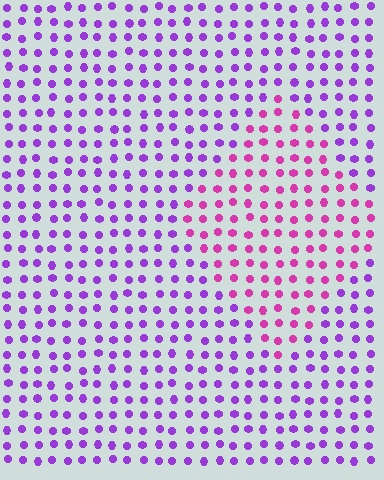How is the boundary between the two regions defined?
The boundary is defined purely by a slight shift in hue (about 39 degrees). Spacing, size, and orientation are identical on both sides.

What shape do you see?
I see a diamond.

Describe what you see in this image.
The image is filled with small purple elements in a uniform arrangement. A diamond-shaped region is visible where the elements are tinted to a slightly different hue, forming a subtle color boundary.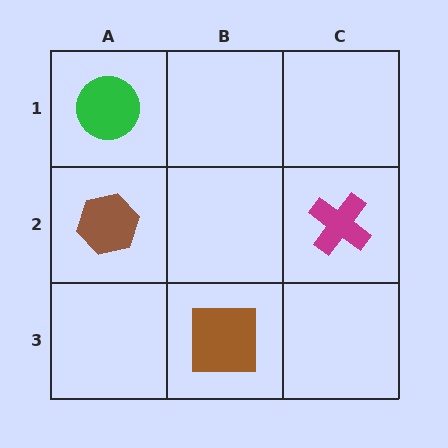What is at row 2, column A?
A brown hexagon.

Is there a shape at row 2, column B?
No, that cell is empty.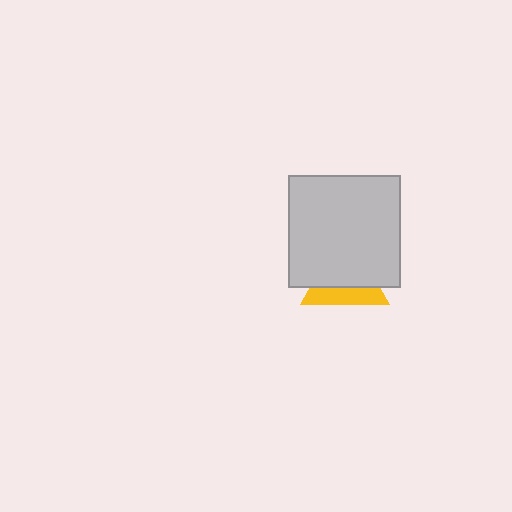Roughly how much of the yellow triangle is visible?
A small part of it is visible (roughly 40%).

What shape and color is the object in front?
The object in front is a light gray square.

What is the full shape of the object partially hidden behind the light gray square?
The partially hidden object is a yellow triangle.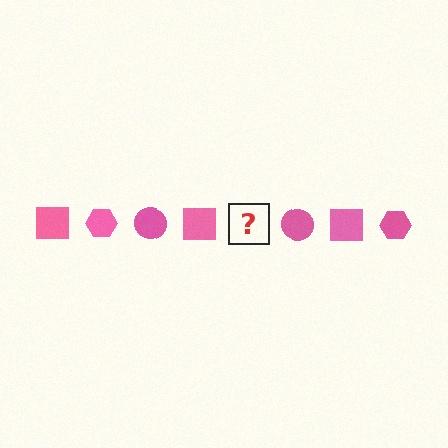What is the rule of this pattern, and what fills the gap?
The rule is that the pattern cycles through square, hexagon, circle shapes in pink. The gap should be filled with a pink hexagon.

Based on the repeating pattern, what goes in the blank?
The blank should be a pink hexagon.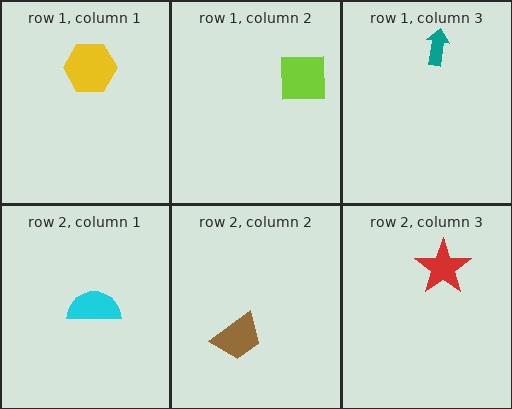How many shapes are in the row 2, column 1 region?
1.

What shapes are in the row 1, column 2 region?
The lime square.